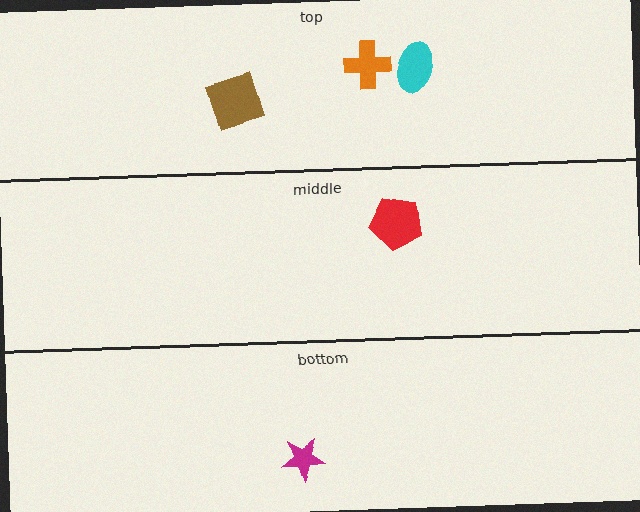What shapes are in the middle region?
The red pentagon.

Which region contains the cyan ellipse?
The top region.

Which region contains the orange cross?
The top region.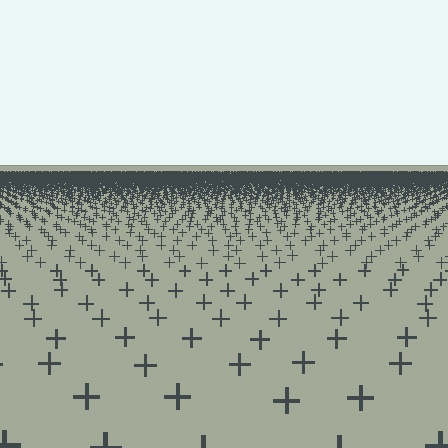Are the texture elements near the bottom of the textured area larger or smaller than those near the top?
Larger. Near the bottom, elements are closer to the viewer and appear at a bigger on-screen size.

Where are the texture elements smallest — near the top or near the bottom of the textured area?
Near the top.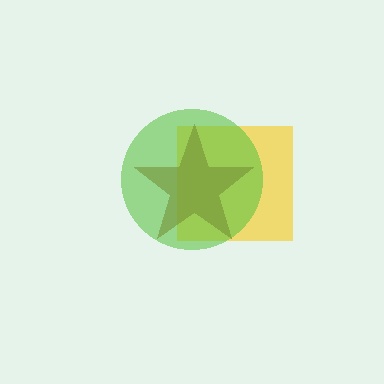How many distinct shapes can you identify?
There are 3 distinct shapes: a yellow square, a brown star, a lime circle.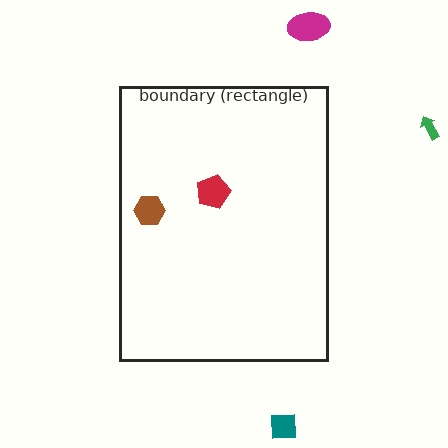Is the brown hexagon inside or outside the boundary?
Inside.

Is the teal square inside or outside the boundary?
Outside.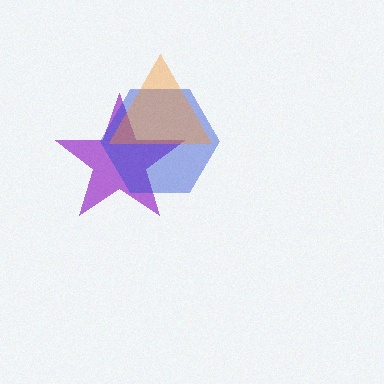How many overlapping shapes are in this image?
There are 3 overlapping shapes in the image.